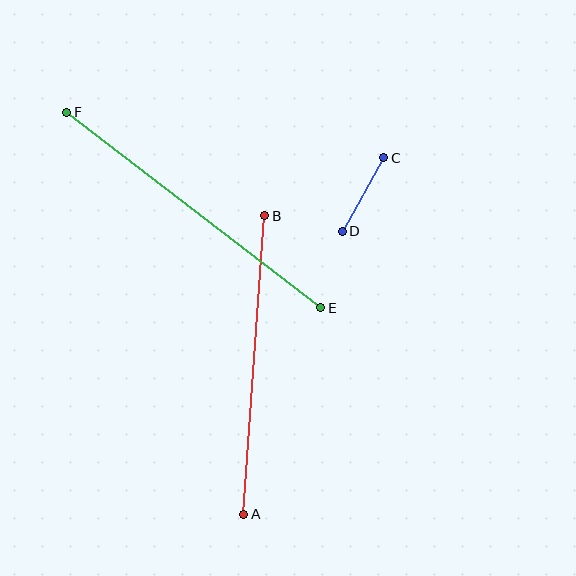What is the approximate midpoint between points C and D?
The midpoint is at approximately (363, 195) pixels.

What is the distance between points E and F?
The distance is approximately 321 pixels.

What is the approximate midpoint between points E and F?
The midpoint is at approximately (194, 210) pixels.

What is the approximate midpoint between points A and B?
The midpoint is at approximately (254, 365) pixels.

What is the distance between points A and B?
The distance is approximately 299 pixels.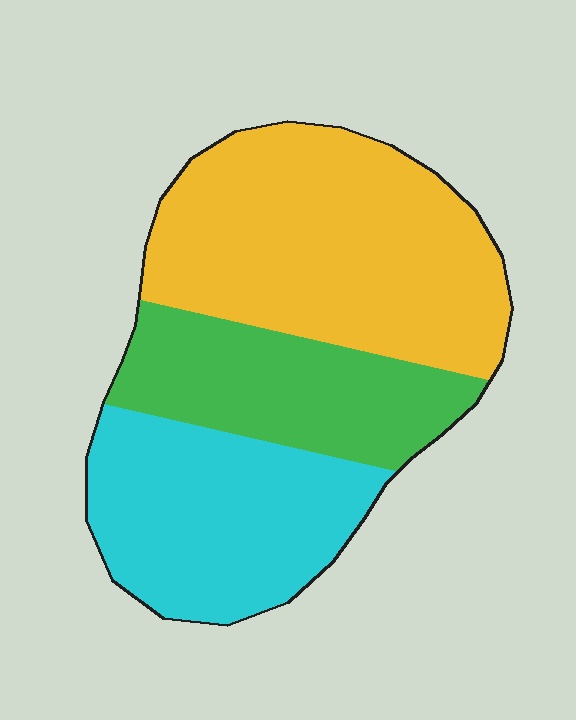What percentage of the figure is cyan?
Cyan covers 31% of the figure.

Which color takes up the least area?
Green, at roughly 25%.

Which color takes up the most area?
Yellow, at roughly 45%.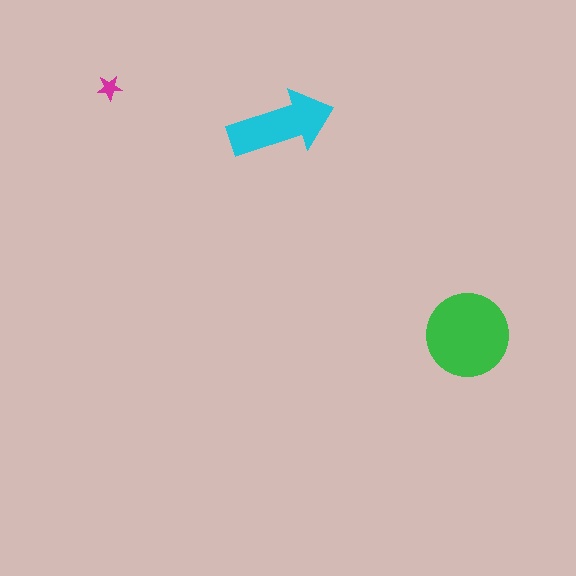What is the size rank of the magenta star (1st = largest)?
3rd.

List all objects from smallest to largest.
The magenta star, the cyan arrow, the green circle.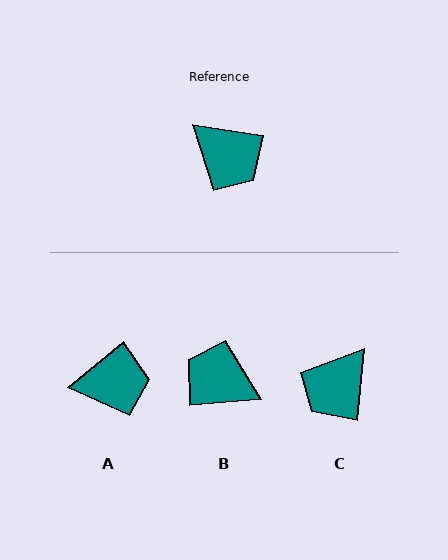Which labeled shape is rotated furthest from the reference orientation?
B, about 166 degrees away.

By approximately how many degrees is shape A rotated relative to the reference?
Approximately 48 degrees counter-clockwise.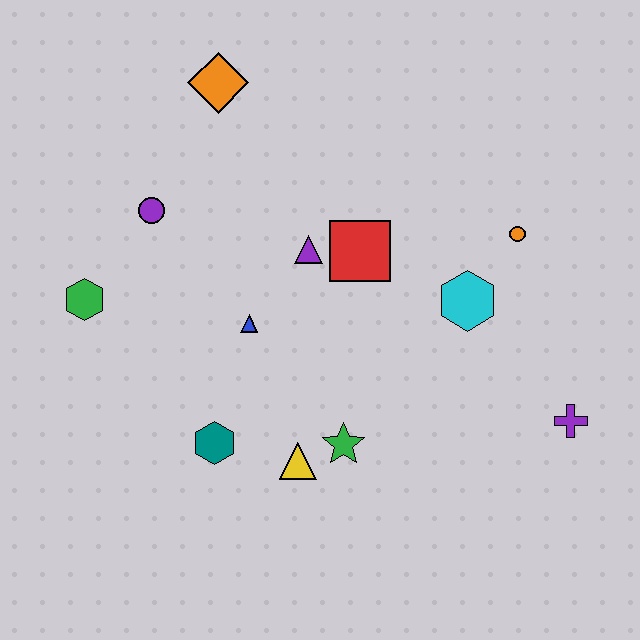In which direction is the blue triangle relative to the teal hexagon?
The blue triangle is above the teal hexagon.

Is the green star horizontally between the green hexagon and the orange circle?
Yes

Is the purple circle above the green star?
Yes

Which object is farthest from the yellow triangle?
The orange diamond is farthest from the yellow triangle.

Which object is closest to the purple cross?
The cyan hexagon is closest to the purple cross.